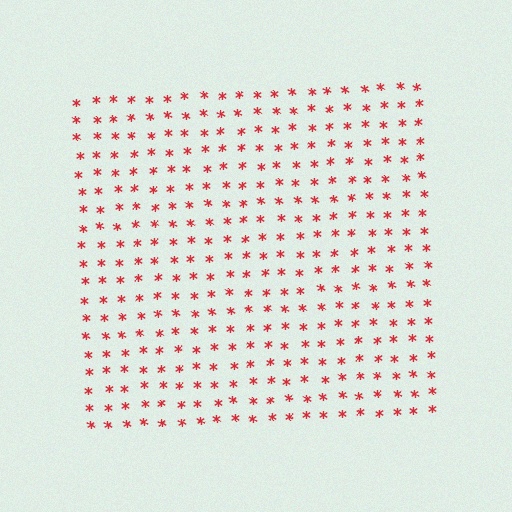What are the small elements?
The small elements are asterisks.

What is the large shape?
The large shape is a square.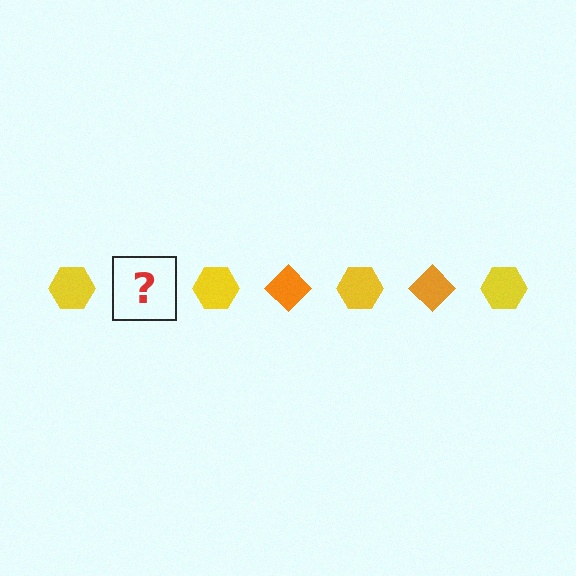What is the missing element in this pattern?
The missing element is an orange diamond.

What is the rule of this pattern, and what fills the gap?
The rule is that the pattern alternates between yellow hexagon and orange diamond. The gap should be filled with an orange diamond.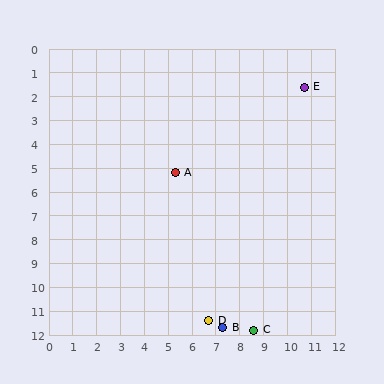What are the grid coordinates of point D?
Point D is at approximately (6.7, 11.4).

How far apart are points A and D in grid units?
Points A and D are about 6.4 grid units apart.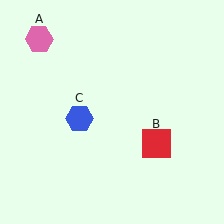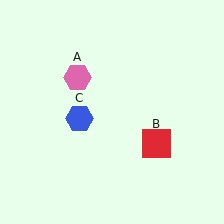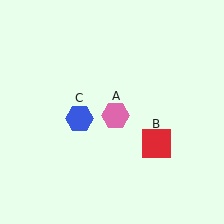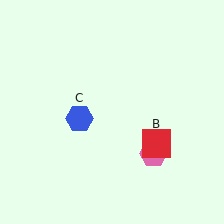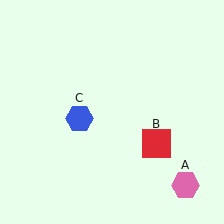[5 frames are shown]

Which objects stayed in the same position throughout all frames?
Red square (object B) and blue hexagon (object C) remained stationary.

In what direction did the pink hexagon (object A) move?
The pink hexagon (object A) moved down and to the right.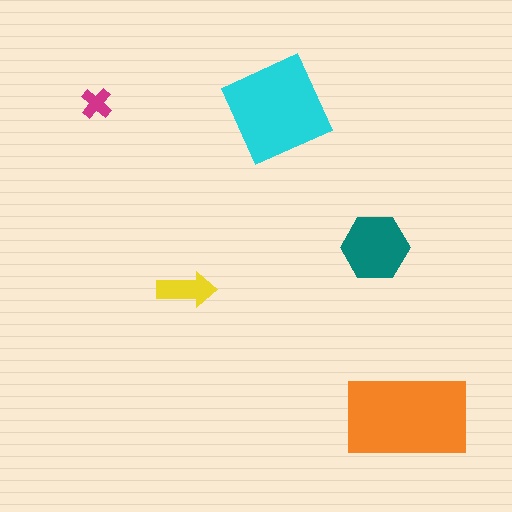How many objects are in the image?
There are 5 objects in the image.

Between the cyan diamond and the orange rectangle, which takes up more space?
The orange rectangle.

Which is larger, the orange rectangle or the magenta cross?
The orange rectangle.